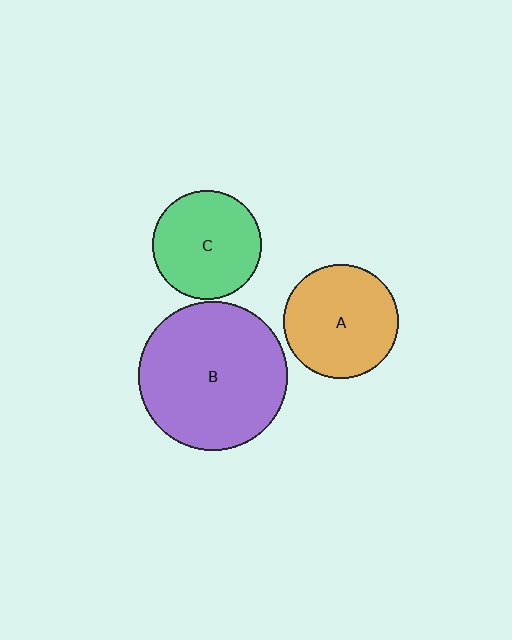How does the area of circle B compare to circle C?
Approximately 1.9 times.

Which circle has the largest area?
Circle B (purple).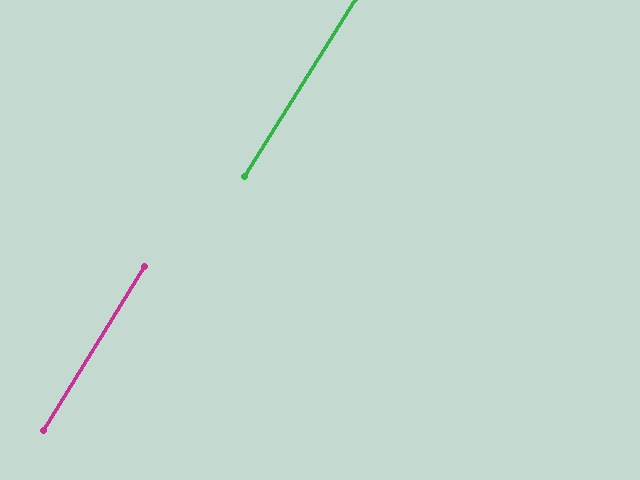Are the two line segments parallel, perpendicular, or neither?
Parallel — their directions differ by only 0.4°.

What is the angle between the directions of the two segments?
Approximately 0 degrees.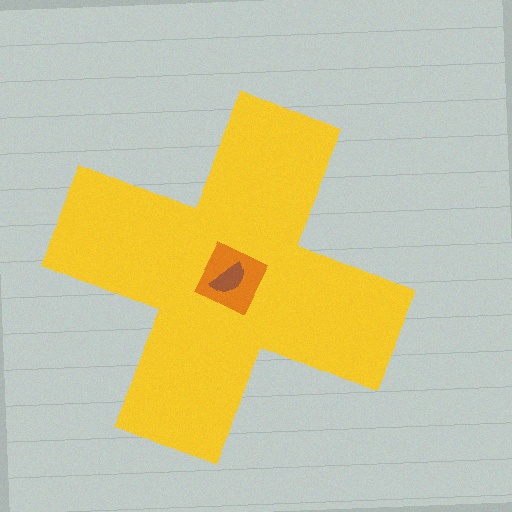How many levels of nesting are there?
3.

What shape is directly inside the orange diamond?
The brown semicircle.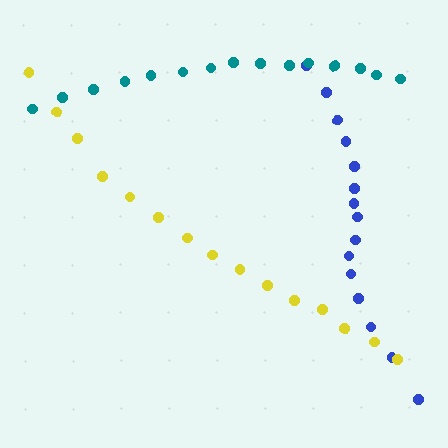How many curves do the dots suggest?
There are 3 distinct paths.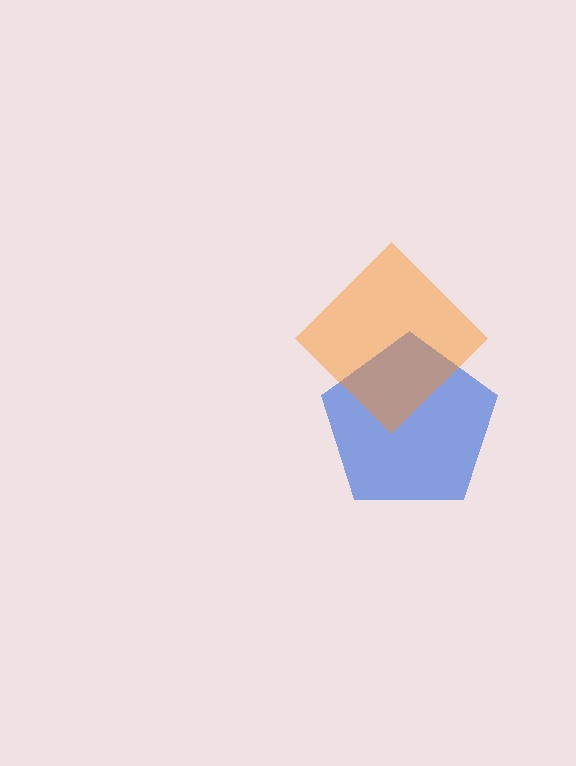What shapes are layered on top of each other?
The layered shapes are: a blue pentagon, an orange diamond.